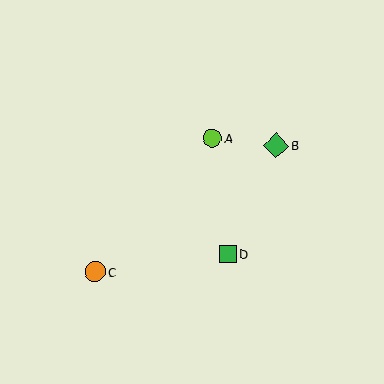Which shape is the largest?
The green diamond (labeled B) is the largest.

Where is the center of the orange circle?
The center of the orange circle is at (95, 272).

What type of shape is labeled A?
Shape A is a lime circle.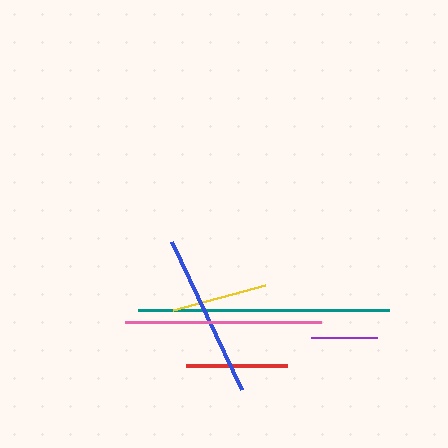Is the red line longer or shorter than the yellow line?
The red line is longer than the yellow line.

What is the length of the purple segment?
The purple segment is approximately 65 pixels long.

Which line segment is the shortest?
The purple line is the shortest at approximately 65 pixels.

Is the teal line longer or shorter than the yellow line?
The teal line is longer than the yellow line.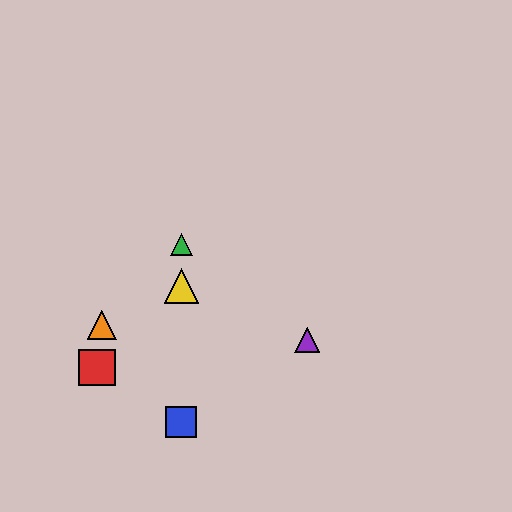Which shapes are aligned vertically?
The blue square, the green triangle, the yellow triangle are aligned vertically.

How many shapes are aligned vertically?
3 shapes (the blue square, the green triangle, the yellow triangle) are aligned vertically.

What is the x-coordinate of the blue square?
The blue square is at x≈181.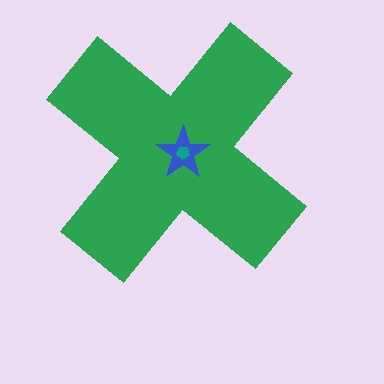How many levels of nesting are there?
3.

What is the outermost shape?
The green cross.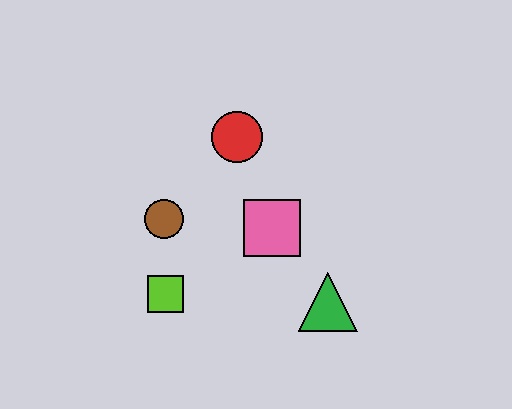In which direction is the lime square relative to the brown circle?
The lime square is below the brown circle.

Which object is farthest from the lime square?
The red circle is farthest from the lime square.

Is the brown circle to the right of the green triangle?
No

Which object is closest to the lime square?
The brown circle is closest to the lime square.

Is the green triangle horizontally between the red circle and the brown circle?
No